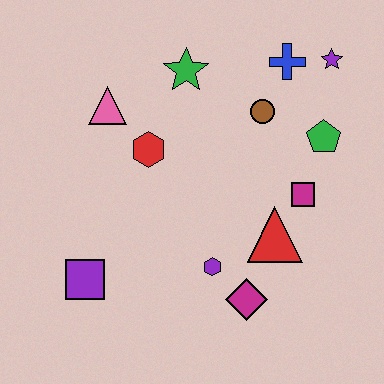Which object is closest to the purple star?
The blue cross is closest to the purple star.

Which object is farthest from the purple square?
The purple star is farthest from the purple square.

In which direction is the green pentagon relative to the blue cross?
The green pentagon is below the blue cross.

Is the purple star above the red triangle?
Yes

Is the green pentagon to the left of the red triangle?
No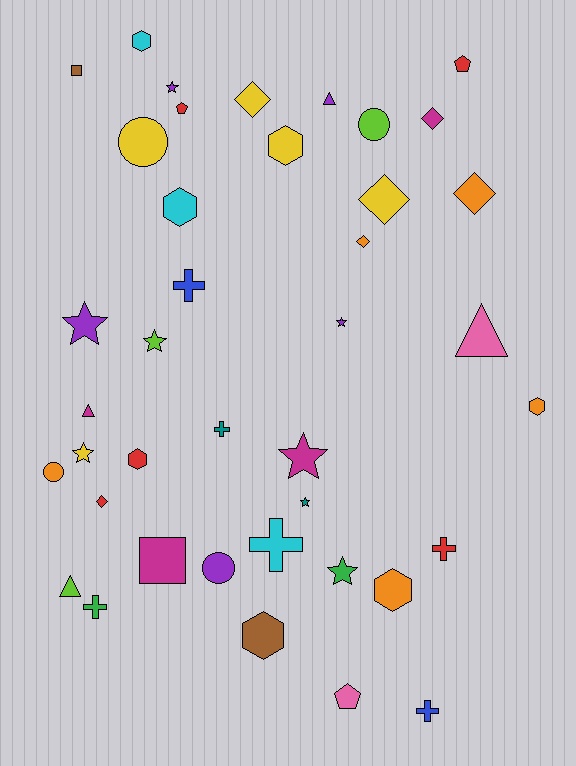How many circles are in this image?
There are 4 circles.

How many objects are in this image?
There are 40 objects.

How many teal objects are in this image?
There are 2 teal objects.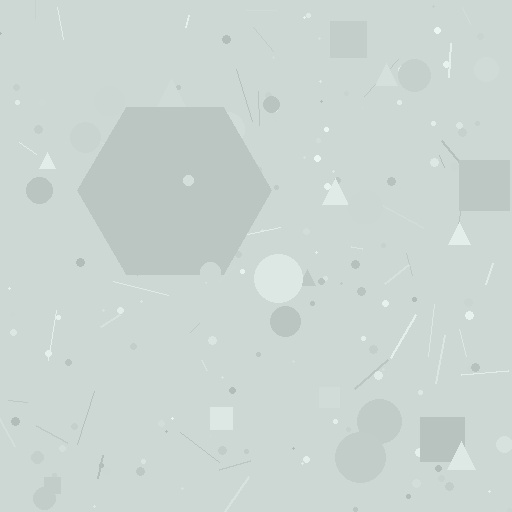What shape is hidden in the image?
A hexagon is hidden in the image.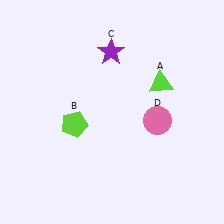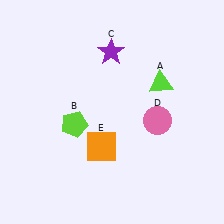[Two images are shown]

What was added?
An orange square (E) was added in Image 2.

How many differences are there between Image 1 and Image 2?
There is 1 difference between the two images.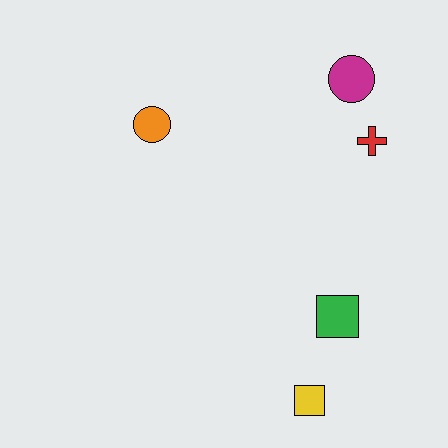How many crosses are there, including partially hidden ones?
There is 1 cross.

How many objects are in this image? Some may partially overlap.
There are 5 objects.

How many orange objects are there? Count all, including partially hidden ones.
There is 1 orange object.